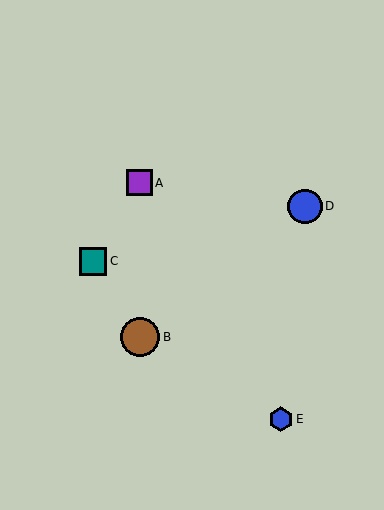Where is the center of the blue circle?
The center of the blue circle is at (305, 206).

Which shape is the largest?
The brown circle (labeled B) is the largest.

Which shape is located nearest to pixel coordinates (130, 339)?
The brown circle (labeled B) at (140, 337) is nearest to that location.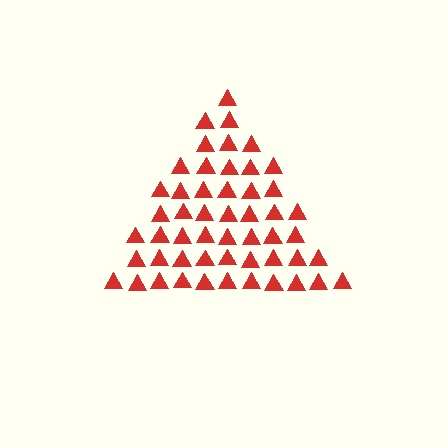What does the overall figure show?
The overall figure shows a triangle.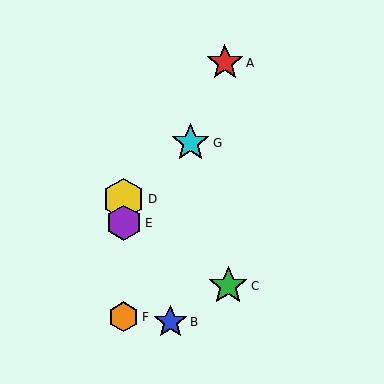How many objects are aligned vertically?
3 objects (D, E, F) are aligned vertically.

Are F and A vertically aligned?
No, F is at x≈124 and A is at x≈225.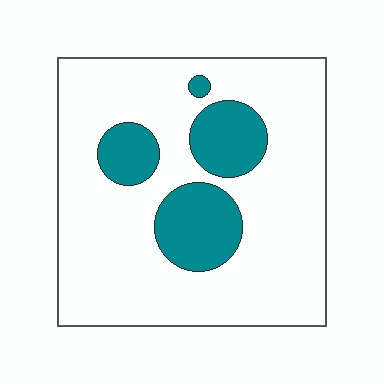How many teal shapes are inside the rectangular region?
4.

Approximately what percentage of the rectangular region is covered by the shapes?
Approximately 20%.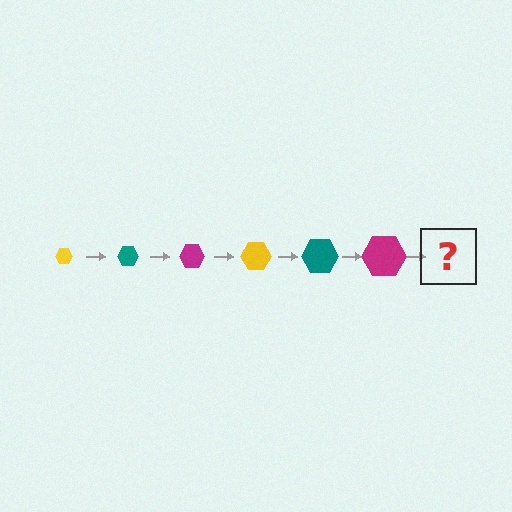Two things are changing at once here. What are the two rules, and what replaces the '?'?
The two rules are that the hexagon grows larger each step and the color cycles through yellow, teal, and magenta. The '?' should be a yellow hexagon, larger than the previous one.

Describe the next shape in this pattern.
It should be a yellow hexagon, larger than the previous one.